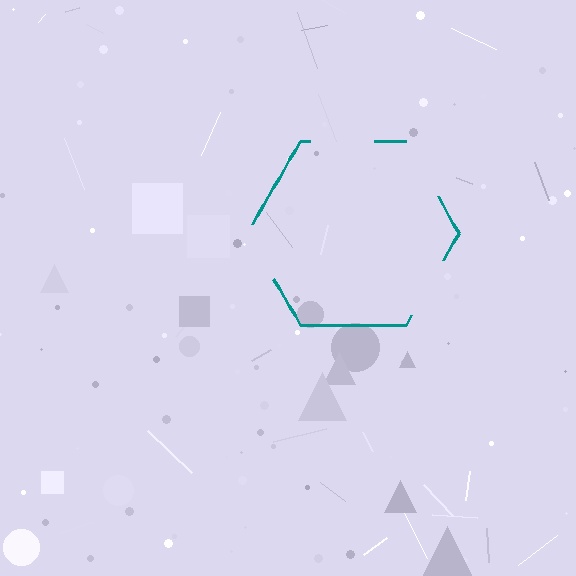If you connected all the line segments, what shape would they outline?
They would outline a hexagon.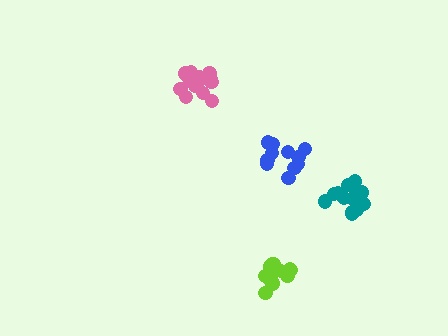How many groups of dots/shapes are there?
There are 4 groups.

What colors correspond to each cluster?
The clusters are colored: blue, pink, teal, lime.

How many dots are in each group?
Group 1: 11 dots, Group 2: 14 dots, Group 3: 15 dots, Group 4: 14 dots (54 total).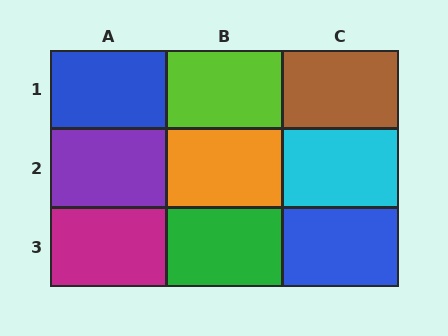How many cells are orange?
1 cell is orange.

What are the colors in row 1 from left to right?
Blue, lime, brown.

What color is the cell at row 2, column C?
Cyan.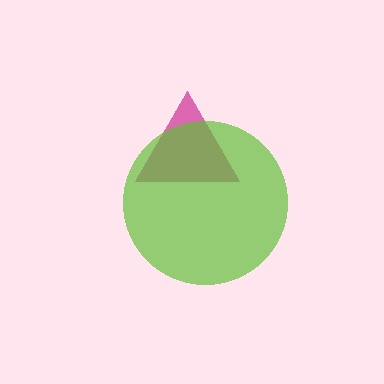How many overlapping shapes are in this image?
There are 2 overlapping shapes in the image.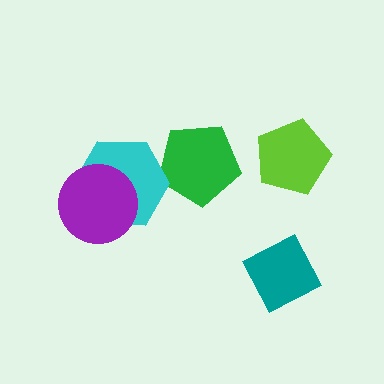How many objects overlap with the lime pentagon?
0 objects overlap with the lime pentagon.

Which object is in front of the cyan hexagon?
The purple circle is in front of the cyan hexagon.